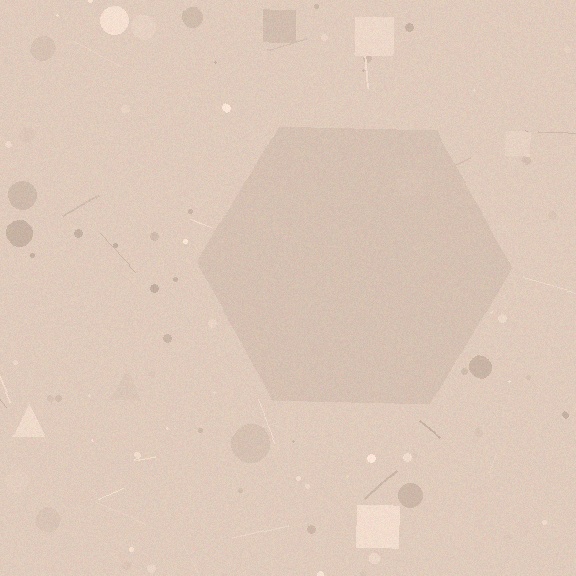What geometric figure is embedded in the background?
A hexagon is embedded in the background.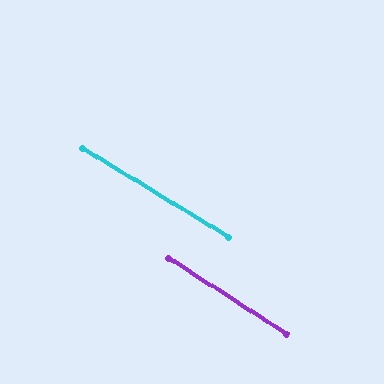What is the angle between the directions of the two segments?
Approximately 1 degree.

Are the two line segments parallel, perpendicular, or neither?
Parallel — their directions differ by only 1.3°.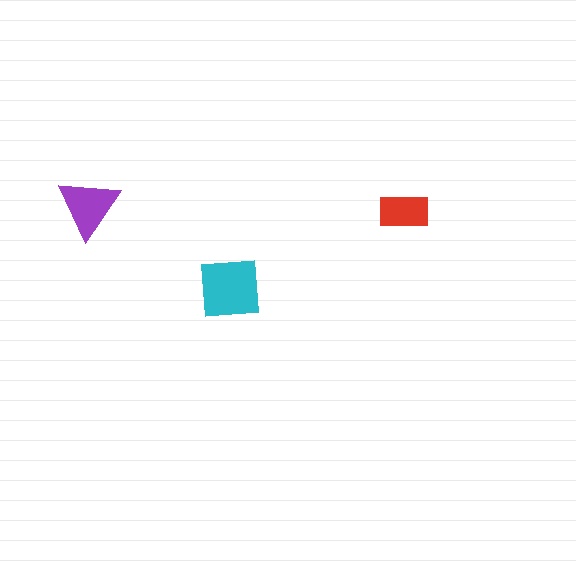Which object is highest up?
The purple triangle is topmost.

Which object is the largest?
The cyan square.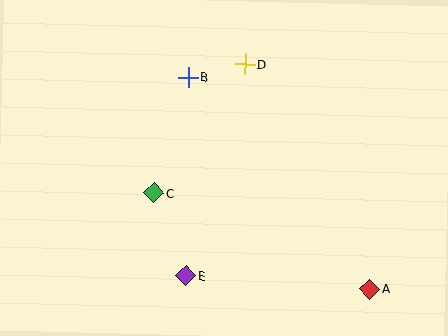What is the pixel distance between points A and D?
The distance between A and D is 257 pixels.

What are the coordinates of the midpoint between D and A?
The midpoint between D and A is at (307, 177).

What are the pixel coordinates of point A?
Point A is at (370, 289).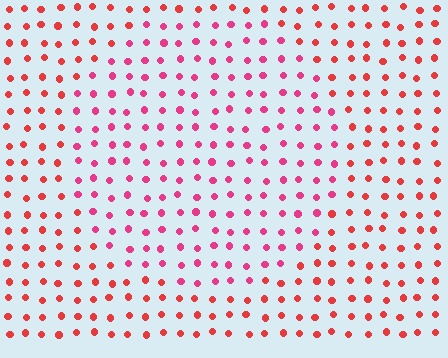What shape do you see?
I see a circle.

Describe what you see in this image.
The image is filled with small red elements in a uniform arrangement. A circle-shaped region is visible where the elements are tinted to a slightly different hue, forming a subtle color boundary.